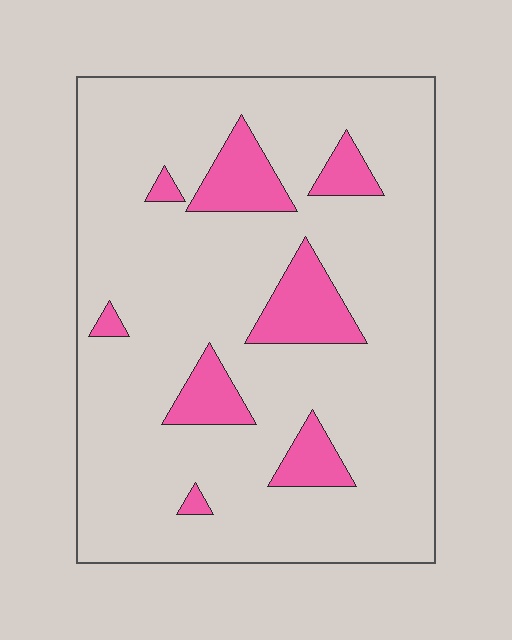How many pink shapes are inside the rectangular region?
8.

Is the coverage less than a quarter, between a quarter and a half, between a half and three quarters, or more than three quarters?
Less than a quarter.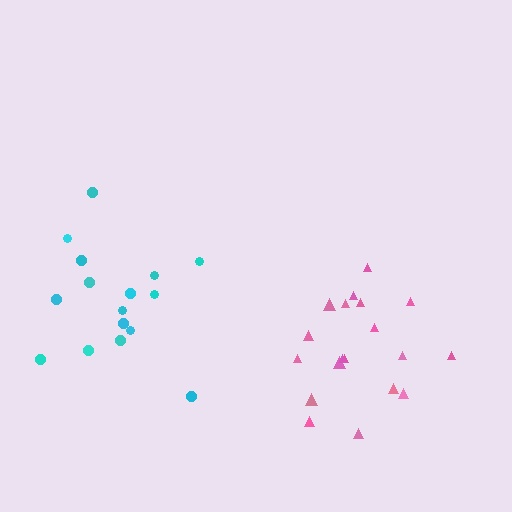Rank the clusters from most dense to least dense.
pink, cyan.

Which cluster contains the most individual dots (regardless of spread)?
Pink (19).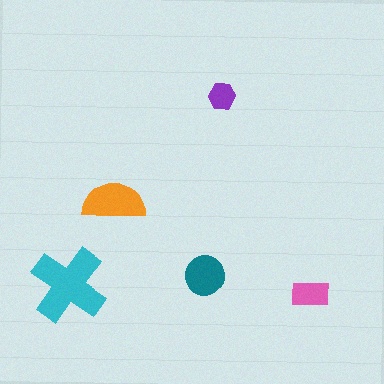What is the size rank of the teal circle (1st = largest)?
3rd.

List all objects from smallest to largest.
The purple hexagon, the pink rectangle, the teal circle, the orange semicircle, the cyan cross.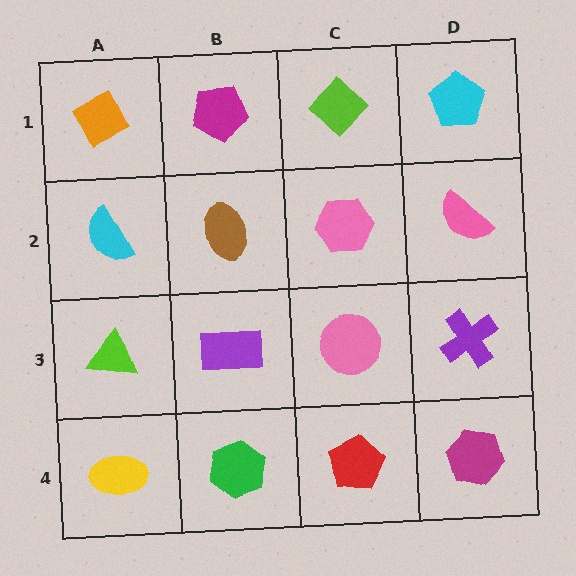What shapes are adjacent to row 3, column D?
A pink semicircle (row 2, column D), a magenta hexagon (row 4, column D), a pink circle (row 3, column C).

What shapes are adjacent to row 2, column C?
A lime diamond (row 1, column C), a pink circle (row 3, column C), a brown ellipse (row 2, column B), a pink semicircle (row 2, column D).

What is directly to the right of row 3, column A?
A purple rectangle.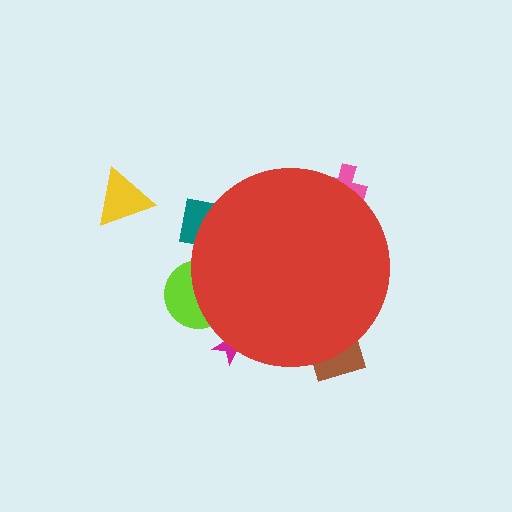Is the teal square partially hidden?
Yes, the teal square is partially hidden behind the red circle.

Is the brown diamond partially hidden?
Yes, the brown diamond is partially hidden behind the red circle.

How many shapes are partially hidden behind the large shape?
5 shapes are partially hidden.